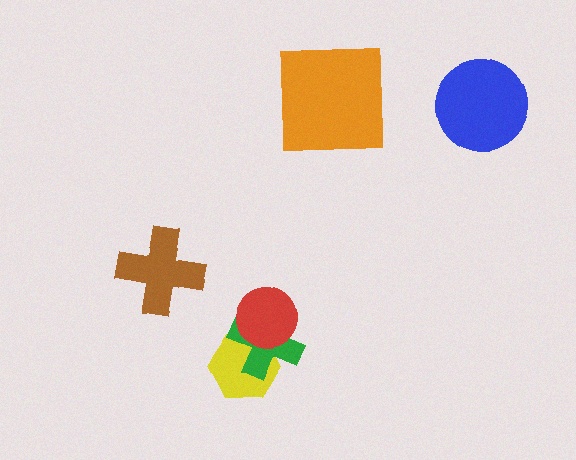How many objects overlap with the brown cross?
0 objects overlap with the brown cross.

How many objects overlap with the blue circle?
0 objects overlap with the blue circle.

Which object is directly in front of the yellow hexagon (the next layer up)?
The green cross is directly in front of the yellow hexagon.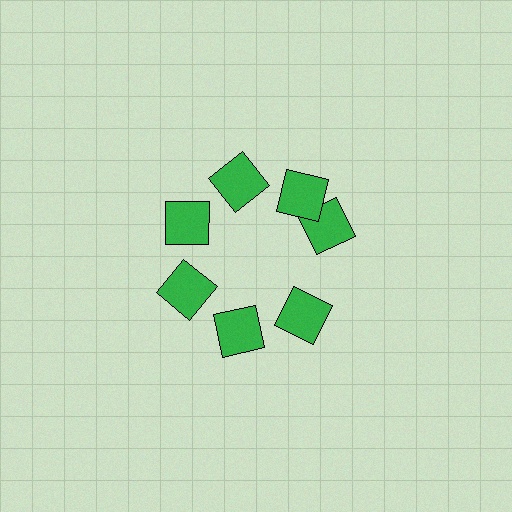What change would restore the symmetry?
The symmetry would be restored by rotating it back into even spacing with its neighbors so that all 7 squares sit at equal angles and equal distance from the center.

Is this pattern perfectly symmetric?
No. The 7 green squares are arranged in a ring, but one element near the 3 o'clock position is rotated out of alignment along the ring, breaking the 7-fold rotational symmetry.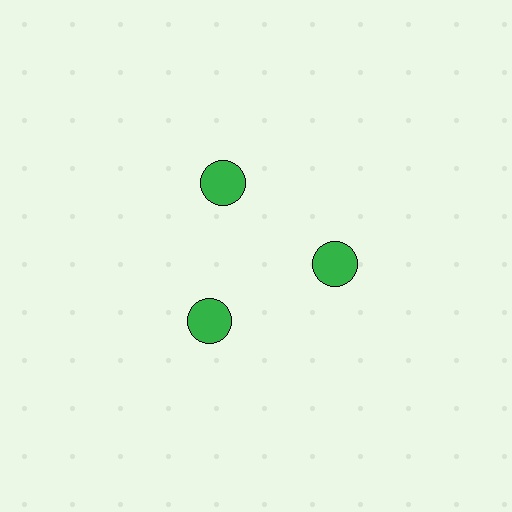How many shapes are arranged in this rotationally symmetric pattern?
There are 3 shapes, arranged in 3 groups of 1.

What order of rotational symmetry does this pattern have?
This pattern has 3-fold rotational symmetry.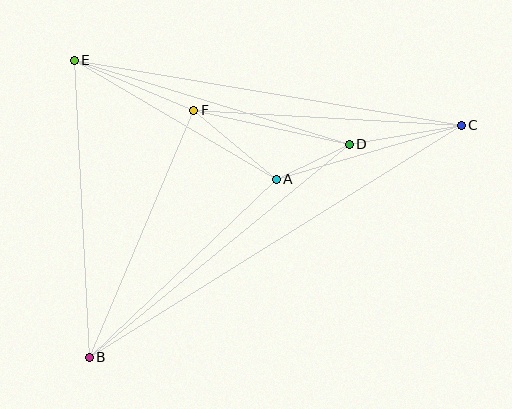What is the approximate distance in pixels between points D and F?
The distance between D and F is approximately 159 pixels.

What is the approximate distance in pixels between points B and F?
The distance between B and F is approximately 268 pixels.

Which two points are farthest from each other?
Points B and C are farthest from each other.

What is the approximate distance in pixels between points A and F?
The distance between A and F is approximately 108 pixels.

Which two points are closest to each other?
Points A and D are closest to each other.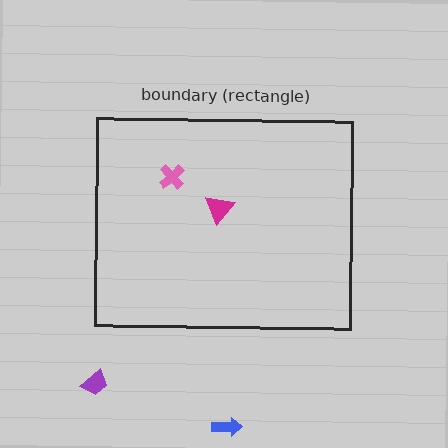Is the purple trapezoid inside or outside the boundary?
Outside.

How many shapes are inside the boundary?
2 inside, 2 outside.